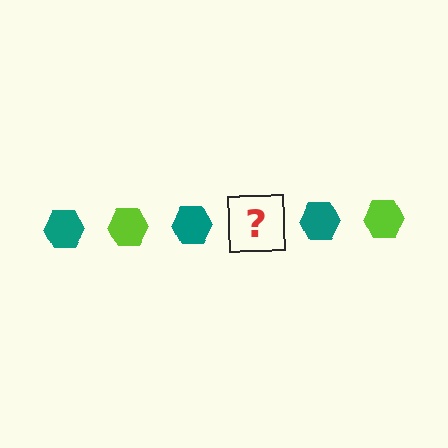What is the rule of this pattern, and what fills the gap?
The rule is that the pattern cycles through teal, lime hexagons. The gap should be filled with a lime hexagon.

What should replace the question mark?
The question mark should be replaced with a lime hexagon.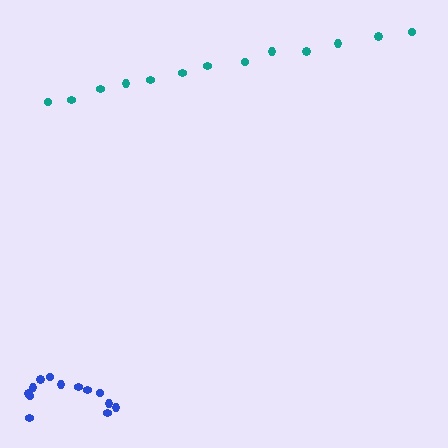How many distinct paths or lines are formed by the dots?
There are 2 distinct paths.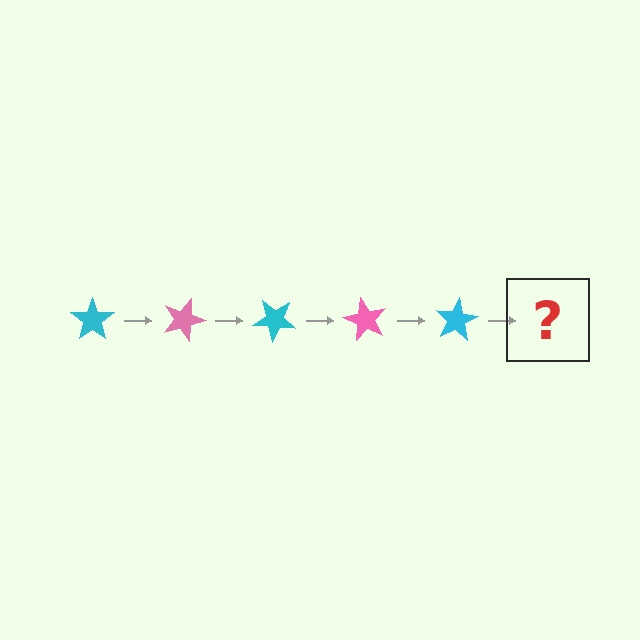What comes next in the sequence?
The next element should be a pink star, rotated 100 degrees from the start.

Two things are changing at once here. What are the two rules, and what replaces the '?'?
The two rules are that it rotates 20 degrees each step and the color cycles through cyan and pink. The '?' should be a pink star, rotated 100 degrees from the start.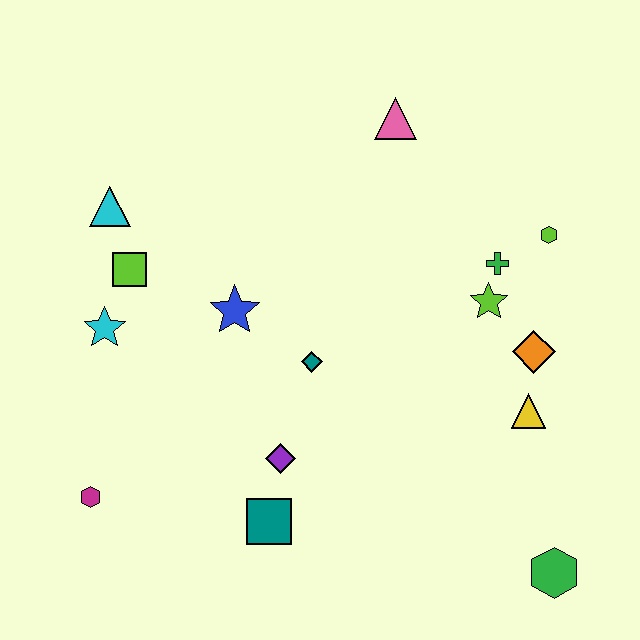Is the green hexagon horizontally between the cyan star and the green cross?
No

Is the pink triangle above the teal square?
Yes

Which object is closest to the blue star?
The teal diamond is closest to the blue star.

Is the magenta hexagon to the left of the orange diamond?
Yes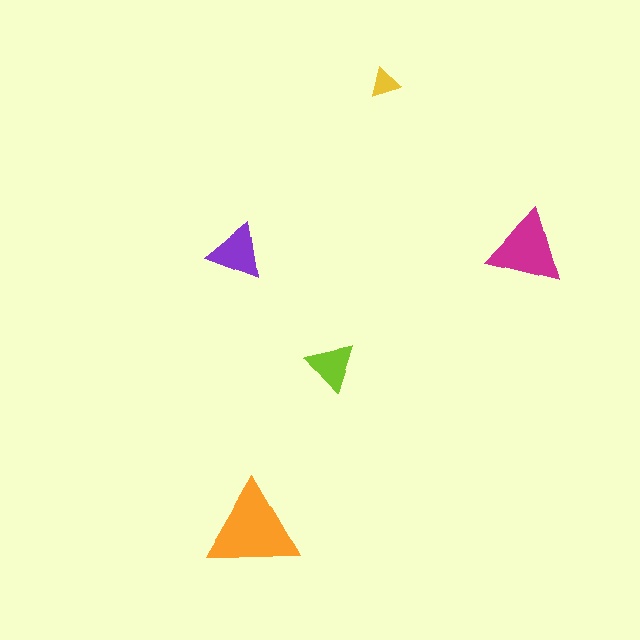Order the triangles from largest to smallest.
the orange one, the magenta one, the purple one, the lime one, the yellow one.